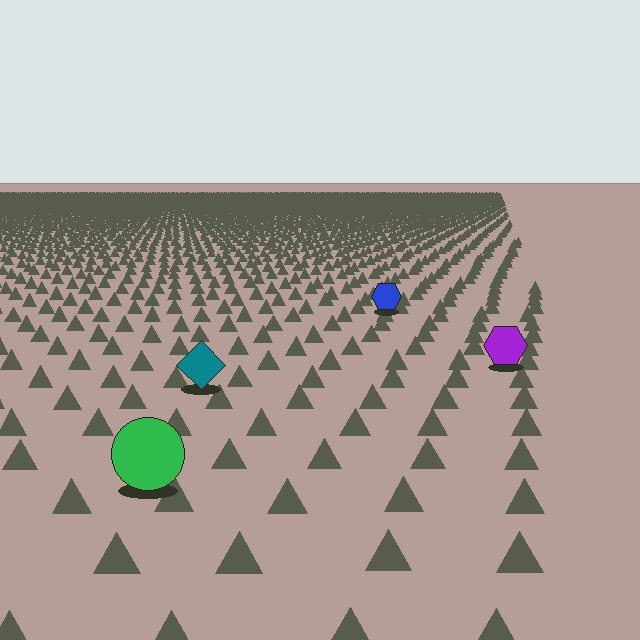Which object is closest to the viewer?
The green circle is closest. The texture marks near it are larger and more spread out.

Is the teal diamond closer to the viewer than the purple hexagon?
Yes. The teal diamond is closer — you can tell from the texture gradient: the ground texture is coarser near it.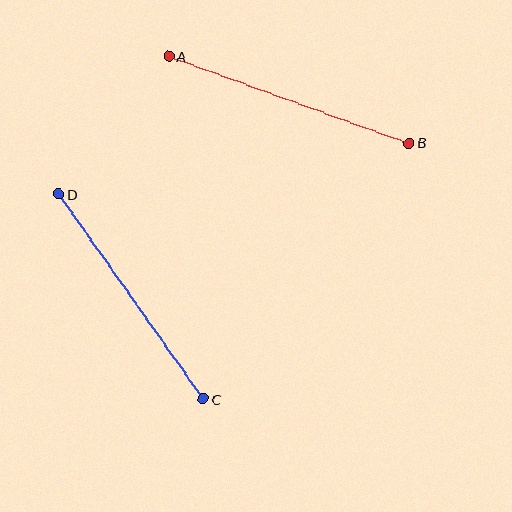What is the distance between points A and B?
The distance is approximately 256 pixels.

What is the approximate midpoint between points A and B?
The midpoint is at approximately (289, 100) pixels.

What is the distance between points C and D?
The distance is approximately 250 pixels.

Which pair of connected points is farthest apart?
Points A and B are farthest apart.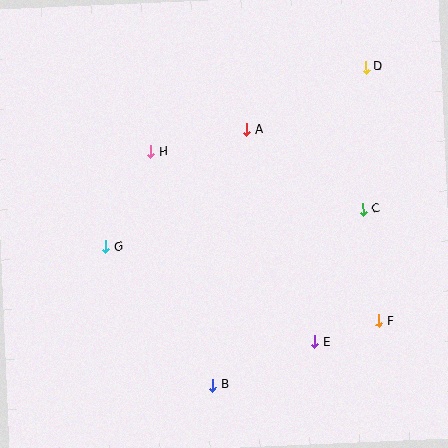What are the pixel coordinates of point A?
Point A is at (247, 130).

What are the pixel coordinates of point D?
Point D is at (365, 67).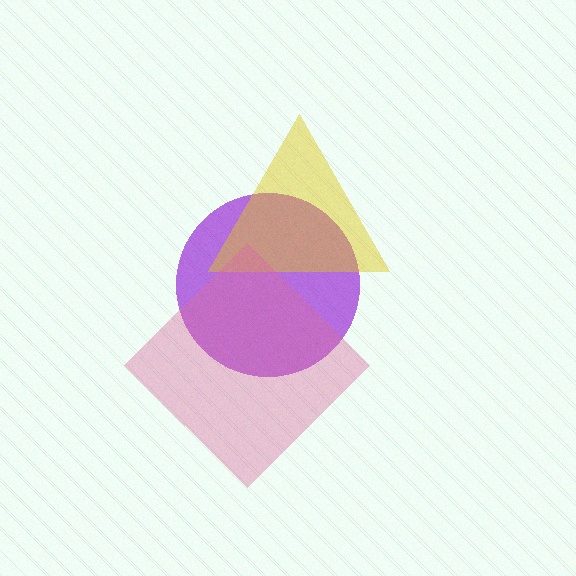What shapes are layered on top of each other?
The layered shapes are: a purple circle, a yellow triangle, a pink diamond.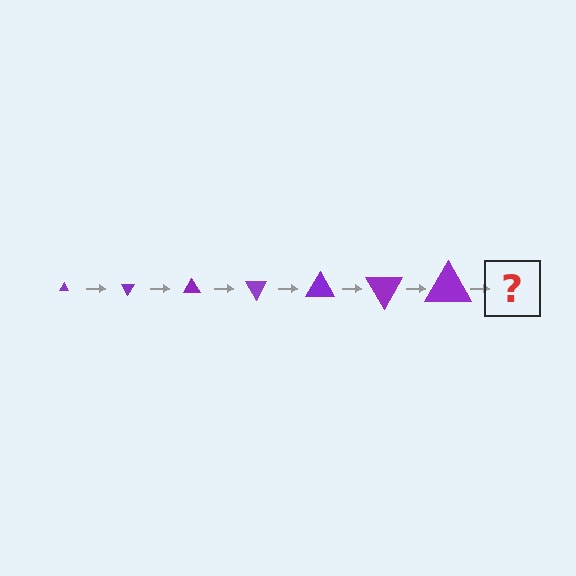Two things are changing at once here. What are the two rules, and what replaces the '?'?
The two rules are that the triangle grows larger each step and it rotates 60 degrees each step. The '?' should be a triangle, larger than the previous one and rotated 420 degrees from the start.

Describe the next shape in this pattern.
It should be a triangle, larger than the previous one and rotated 420 degrees from the start.